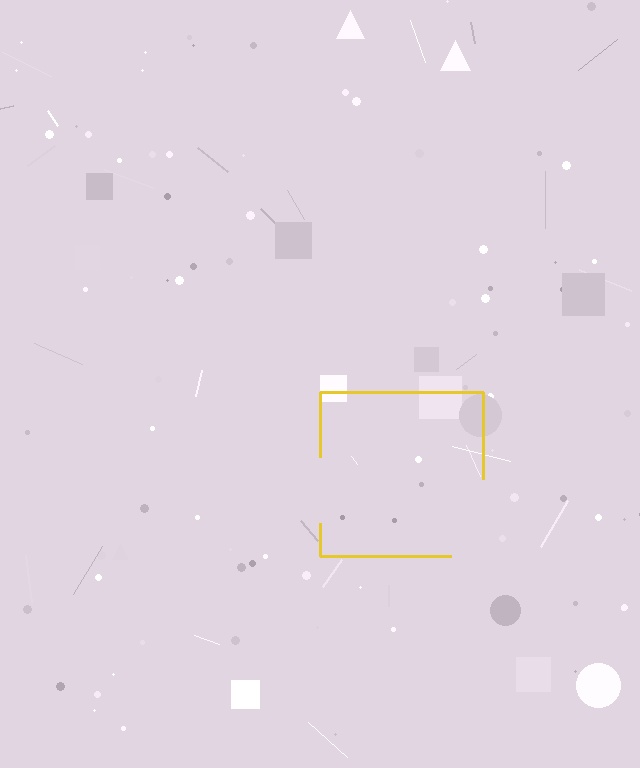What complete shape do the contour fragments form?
The contour fragments form a square.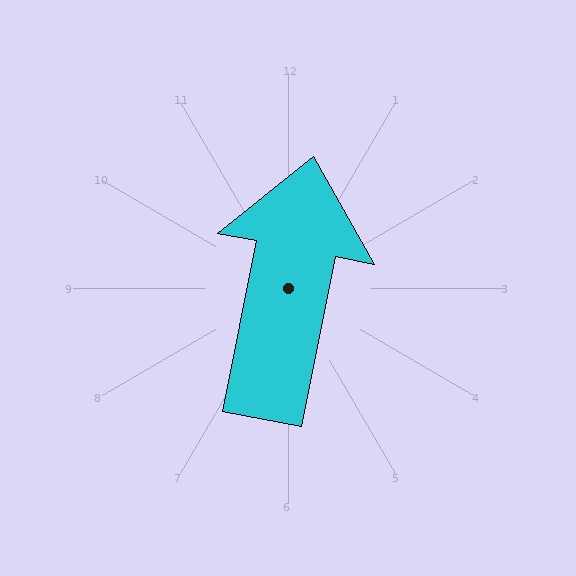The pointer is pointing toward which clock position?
Roughly 12 o'clock.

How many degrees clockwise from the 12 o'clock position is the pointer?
Approximately 11 degrees.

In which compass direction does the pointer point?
North.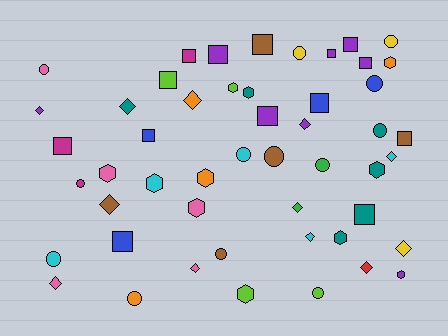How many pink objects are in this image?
There are 5 pink objects.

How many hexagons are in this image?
There are 11 hexagons.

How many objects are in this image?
There are 50 objects.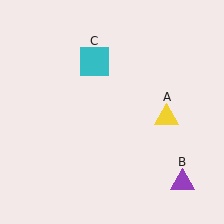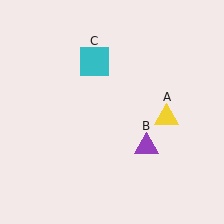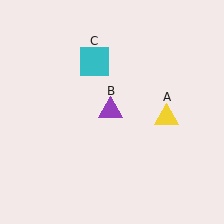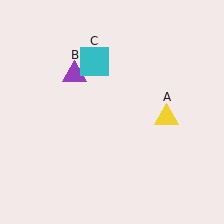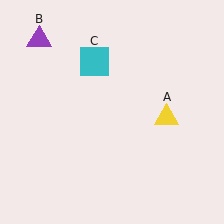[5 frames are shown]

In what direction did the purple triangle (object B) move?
The purple triangle (object B) moved up and to the left.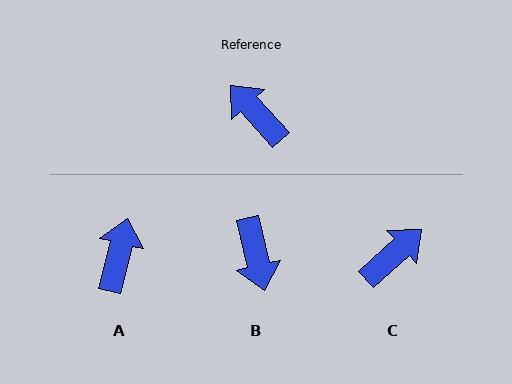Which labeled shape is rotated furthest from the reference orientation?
B, about 150 degrees away.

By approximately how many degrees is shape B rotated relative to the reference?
Approximately 150 degrees counter-clockwise.